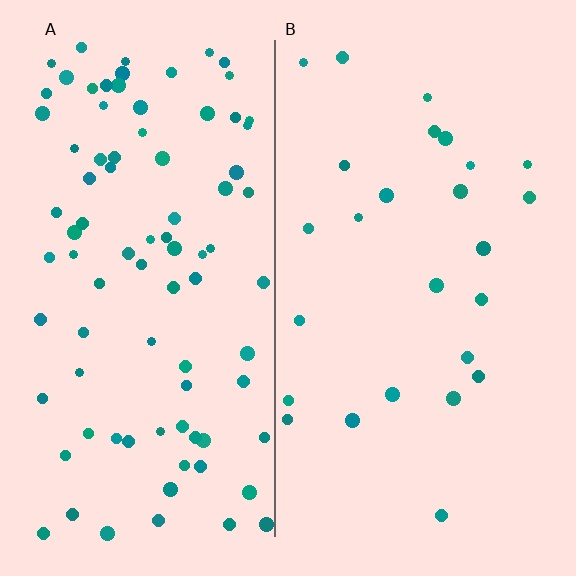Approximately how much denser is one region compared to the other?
Approximately 3.4× — region A over region B.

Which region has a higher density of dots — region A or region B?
A (the left).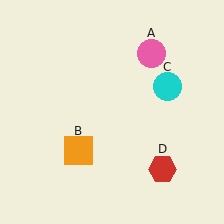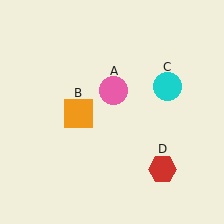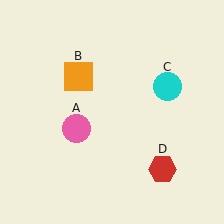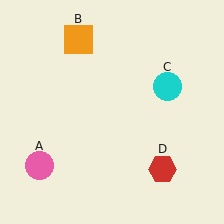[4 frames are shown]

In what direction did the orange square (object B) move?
The orange square (object B) moved up.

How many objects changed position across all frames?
2 objects changed position: pink circle (object A), orange square (object B).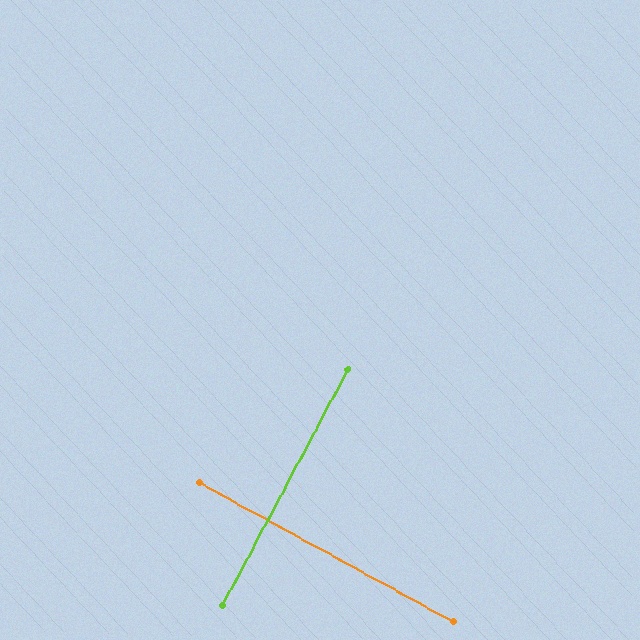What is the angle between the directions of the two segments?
Approximately 89 degrees.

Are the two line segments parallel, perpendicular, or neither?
Perpendicular — they meet at approximately 89°.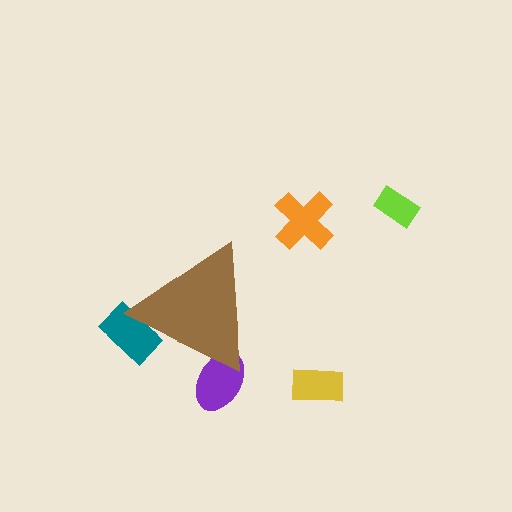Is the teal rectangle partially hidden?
Yes, the teal rectangle is partially hidden behind the brown triangle.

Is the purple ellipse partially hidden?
Yes, the purple ellipse is partially hidden behind the brown triangle.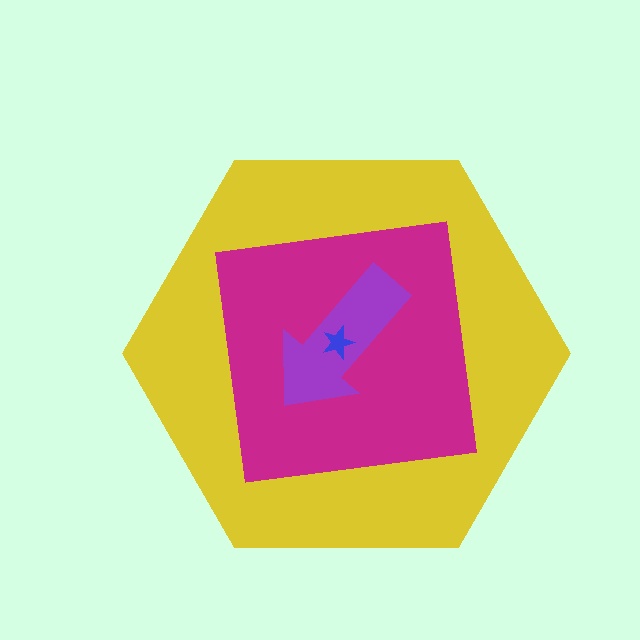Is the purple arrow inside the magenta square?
Yes.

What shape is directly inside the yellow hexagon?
The magenta square.